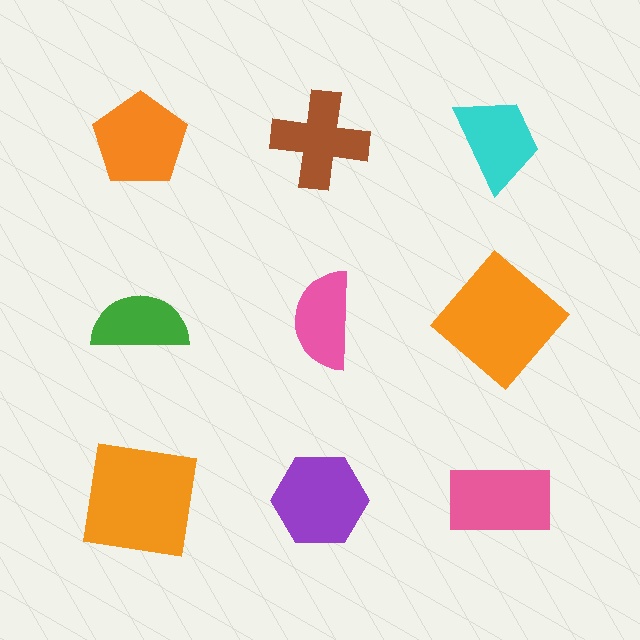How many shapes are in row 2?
3 shapes.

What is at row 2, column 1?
A green semicircle.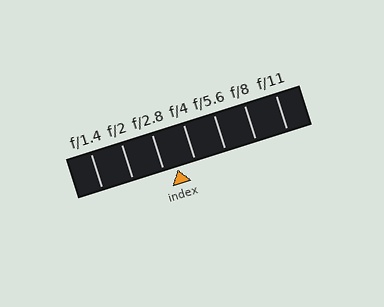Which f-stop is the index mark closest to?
The index mark is closest to f/2.8.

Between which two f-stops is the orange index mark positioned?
The index mark is between f/2.8 and f/4.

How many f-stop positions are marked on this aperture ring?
There are 7 f-stop positions marked.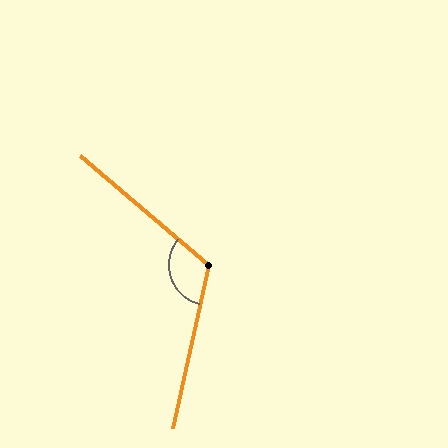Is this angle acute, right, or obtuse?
It is obtuse.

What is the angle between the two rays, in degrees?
Approximately 118 degrees.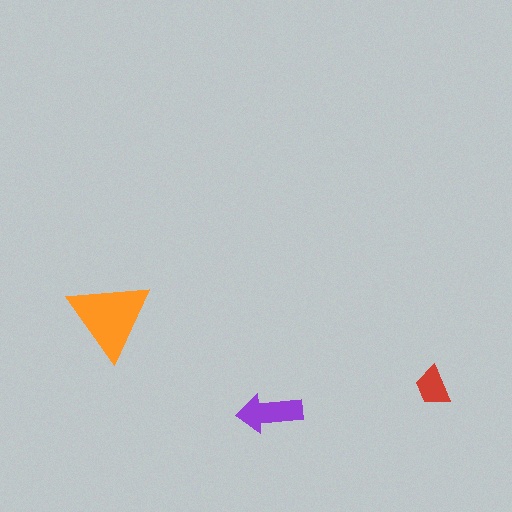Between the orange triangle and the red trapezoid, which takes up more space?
The orange triangle.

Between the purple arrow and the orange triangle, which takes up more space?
The orange triangle.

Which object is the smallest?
The red trapezoid.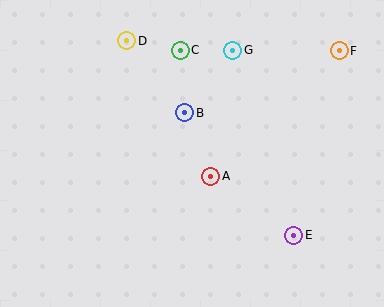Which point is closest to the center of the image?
Point A at (211, 176) is closest to the center.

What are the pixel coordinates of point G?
Point G is at (233, 50).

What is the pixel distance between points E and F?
The distance between E and F is 190 pixels.